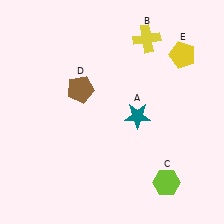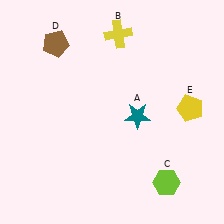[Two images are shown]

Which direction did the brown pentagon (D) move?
The brown pentagon (D) moved up.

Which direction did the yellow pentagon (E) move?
The yellow pentagon (E) moved down.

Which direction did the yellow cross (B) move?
The yellow cross (B) moved left.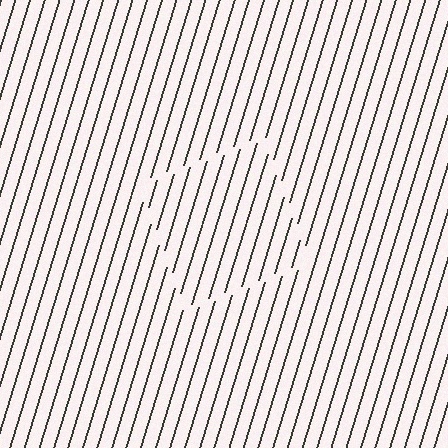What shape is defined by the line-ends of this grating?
An illusory square. The interior of the shape contains the same grating, shifted by half a period — the contour is defined by the phase discontinuity where line-ends from the inner and outer gratings abut.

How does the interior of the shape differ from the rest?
The interior of the shape contains the same grating, shifted by half a period — the contour is defined by the phase discontinuity where line-ends from the inner and outer gratings abut.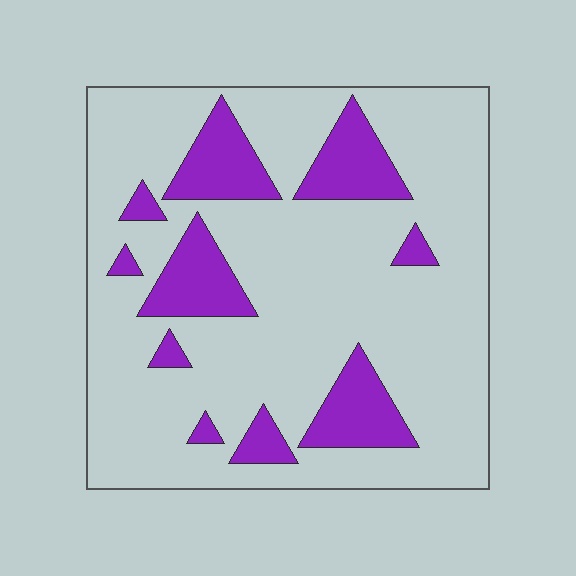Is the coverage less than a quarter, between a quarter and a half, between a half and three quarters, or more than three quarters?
Less than a quarter.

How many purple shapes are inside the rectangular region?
10.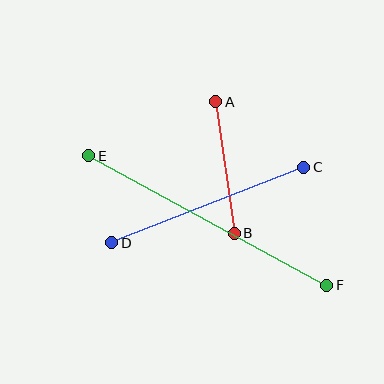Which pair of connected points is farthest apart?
Points E and F are farthest apart.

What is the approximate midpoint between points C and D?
The midpoint is at approximately (208, 205) pixels.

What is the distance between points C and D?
The distance is approximately 206 pixels.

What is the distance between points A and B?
The distance is approximately 133 pixels.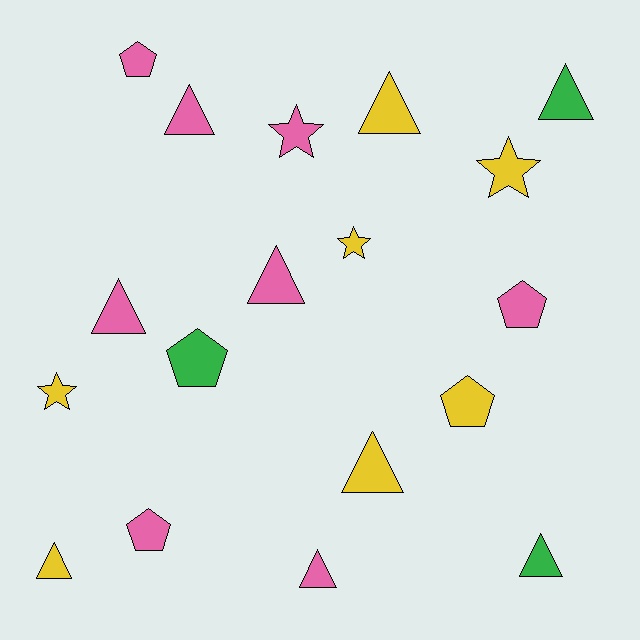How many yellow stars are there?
There are 3 yellow stars.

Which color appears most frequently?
Pink, with 8 objects.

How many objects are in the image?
There are 18 objects.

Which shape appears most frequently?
Triangle, with 9 objects.